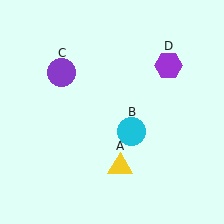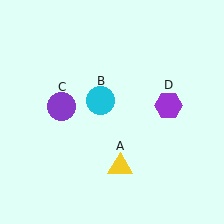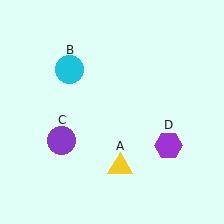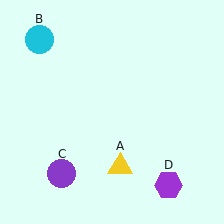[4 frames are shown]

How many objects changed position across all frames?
3 objects changed position: cyan circle (object B), purple circle (object C), purple hexagon (object D).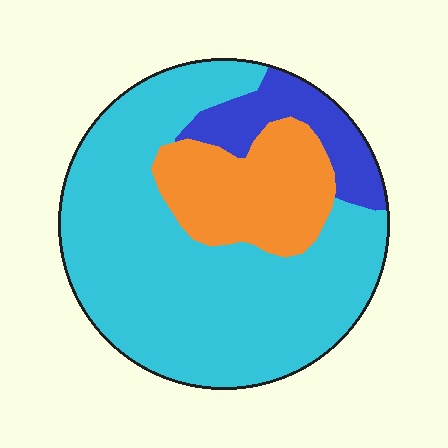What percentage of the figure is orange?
Orange takes up about one fifth (1/5) of the figure.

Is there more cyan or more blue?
Cyan.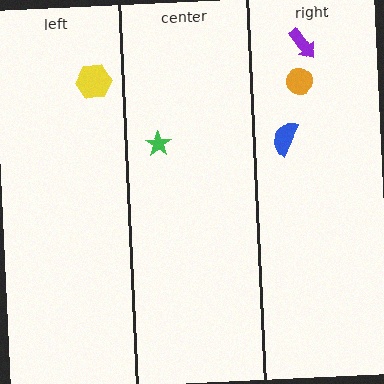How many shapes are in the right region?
3.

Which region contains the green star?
The center region.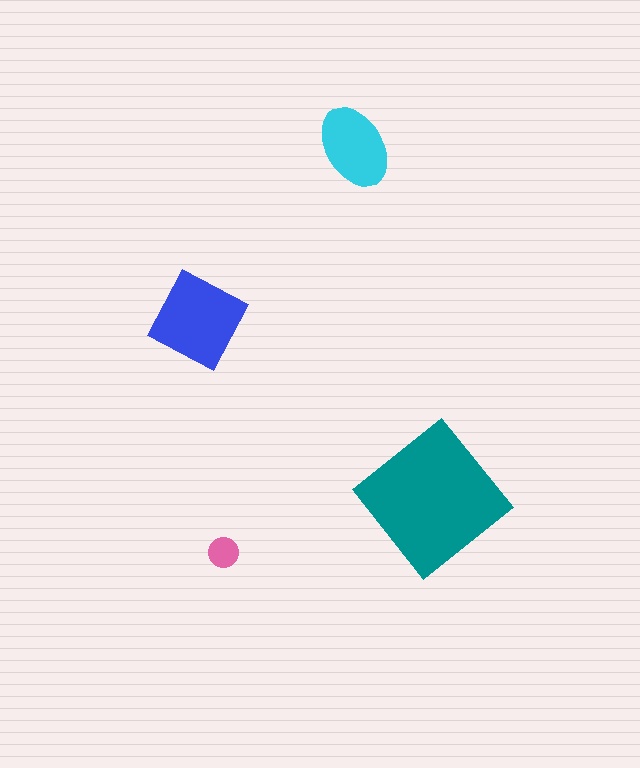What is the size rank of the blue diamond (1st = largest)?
2nd.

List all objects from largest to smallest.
The teal diamond, the blue diamond, the cyan ellipse, the pink circle.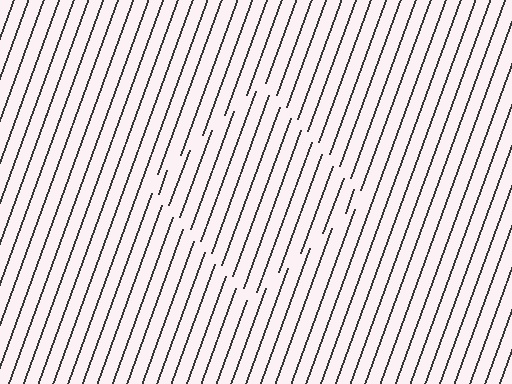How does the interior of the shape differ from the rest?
The interior of the shape contains the same grating, shifted by half a period — the contour is defined by the phase discontinuity where line-ends from the inner and outer gratings abut.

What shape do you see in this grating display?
An illusory square. The interior of the shape contains the same grating, shifted by half a period — the contour is defined by the phase discontinuity where line-ends from the inner and outer gratings abut.